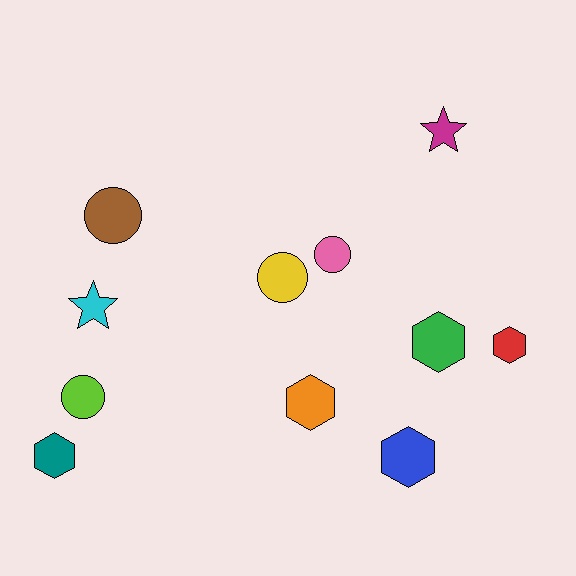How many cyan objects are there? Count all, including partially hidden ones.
There is 1 cyan object.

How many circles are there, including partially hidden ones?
There are 4 circles.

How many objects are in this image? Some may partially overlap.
There are 11 objects.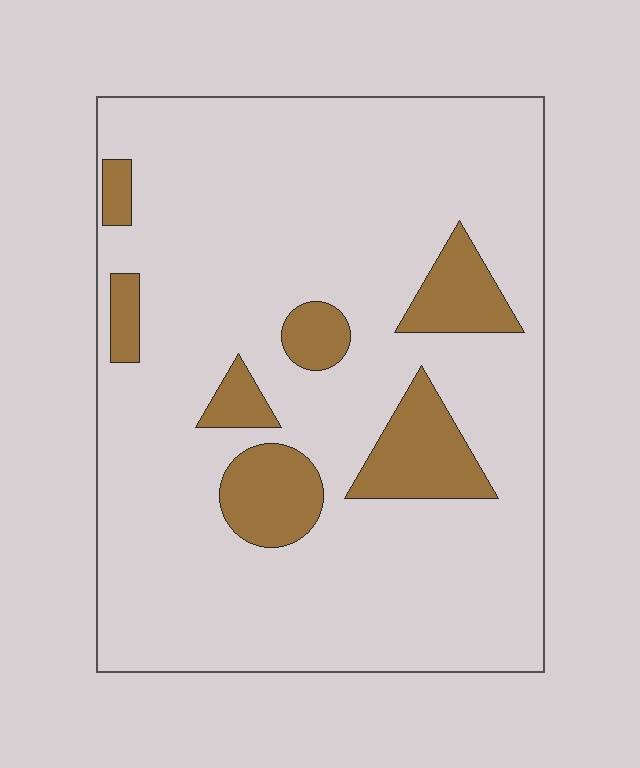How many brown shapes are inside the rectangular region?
7.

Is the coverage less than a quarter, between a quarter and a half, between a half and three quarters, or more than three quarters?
Less than a quarter.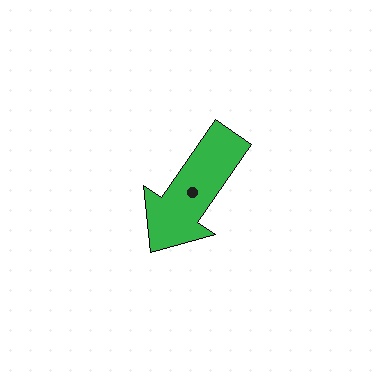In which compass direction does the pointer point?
Southwest.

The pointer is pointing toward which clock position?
Roughly 7 o'clock.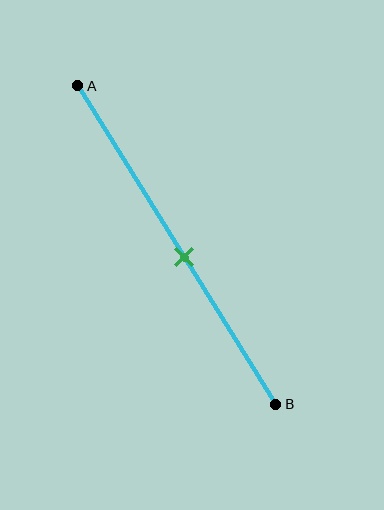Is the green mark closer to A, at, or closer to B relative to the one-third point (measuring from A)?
The green mark is closer to point B than the one-third point of segment AB.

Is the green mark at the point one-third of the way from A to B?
No, the mark is at about 55% from A, not at the 33% one-third point.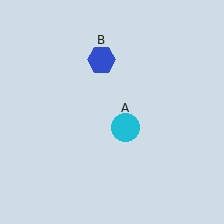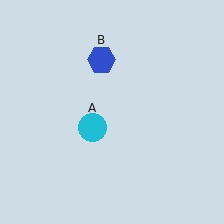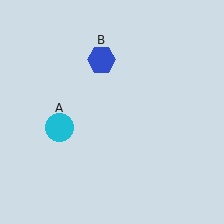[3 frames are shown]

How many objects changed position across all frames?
1 object changed position: cyan circle (object A).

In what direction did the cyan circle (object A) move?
The cyan circle (object A) moved left.